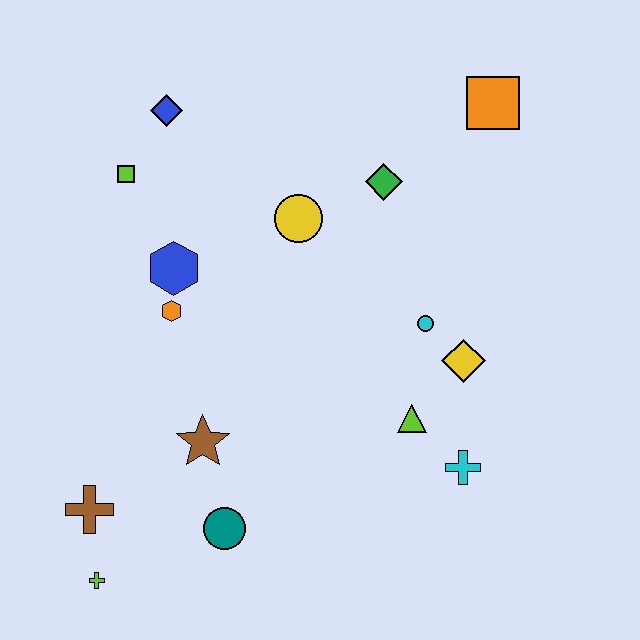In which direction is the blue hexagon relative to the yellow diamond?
The blue hexagon is to the left of the yellow diamond.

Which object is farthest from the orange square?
The lime cross is farthest from the orange square.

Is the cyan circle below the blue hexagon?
Yes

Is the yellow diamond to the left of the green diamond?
No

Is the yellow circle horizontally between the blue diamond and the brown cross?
No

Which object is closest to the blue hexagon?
The orange hexagon is closest to the blue hexagon.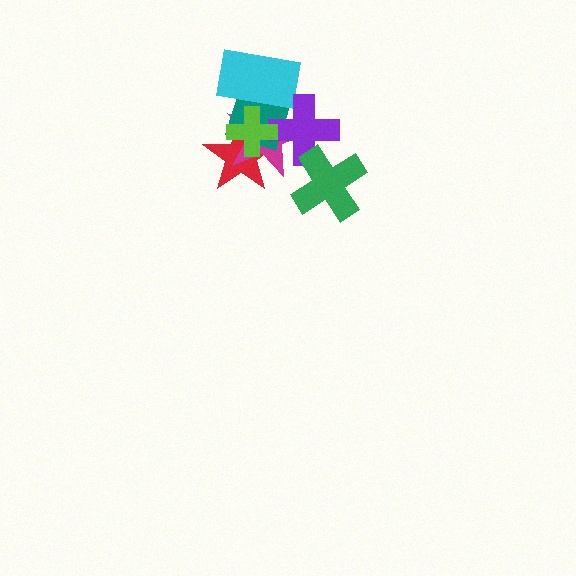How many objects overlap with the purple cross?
4 objects overlap with the purple cross.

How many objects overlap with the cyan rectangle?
3 objects overlap with the cyan rectangle.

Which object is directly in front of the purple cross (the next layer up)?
The green cross is directly in front of the purple cross.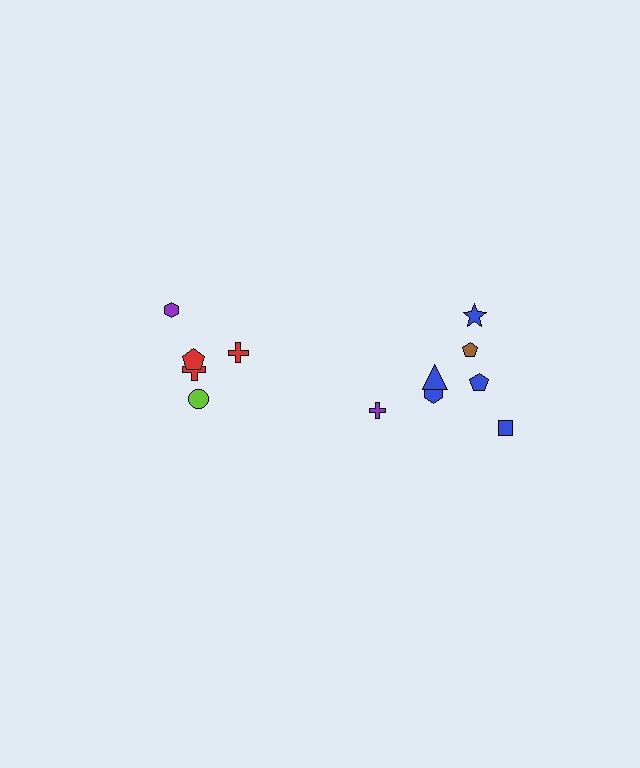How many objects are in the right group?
There are 7 objects.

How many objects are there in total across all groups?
There are 12 objects.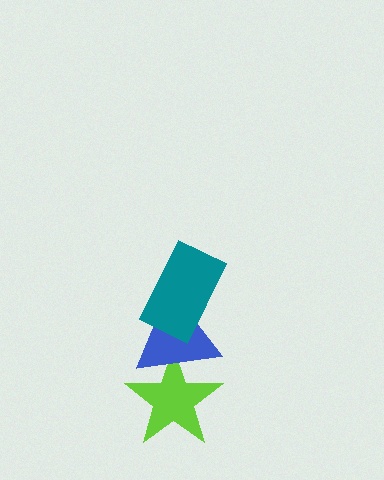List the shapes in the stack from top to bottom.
From top to bottom: the teal rectangle, the blue triangle, the lime star.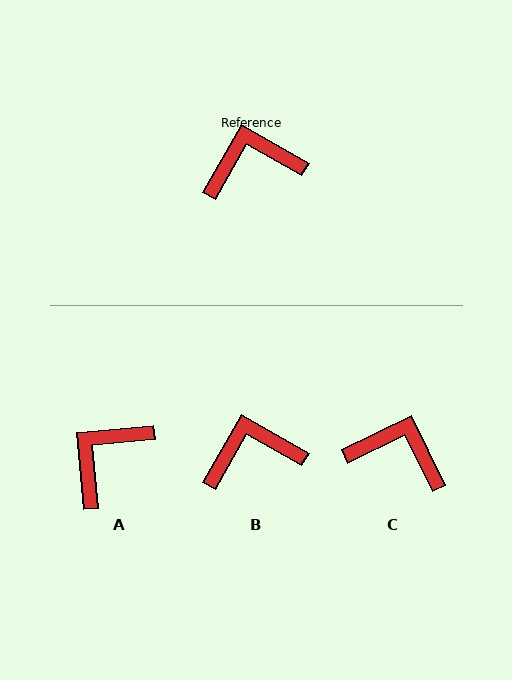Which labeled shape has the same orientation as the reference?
B.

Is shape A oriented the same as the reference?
No, it is off by about 35 degrees.